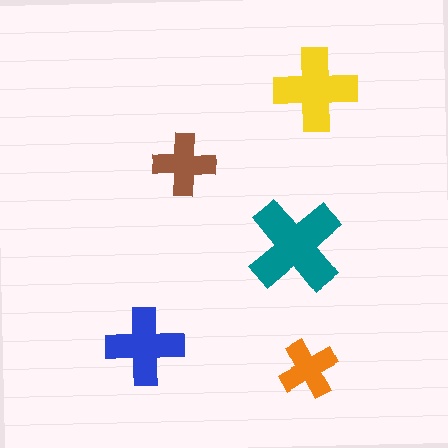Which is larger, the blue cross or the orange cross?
The blue one.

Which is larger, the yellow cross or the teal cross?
The teal one.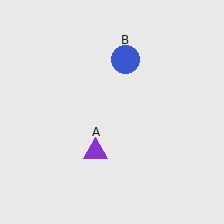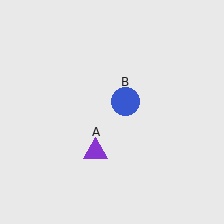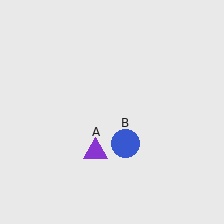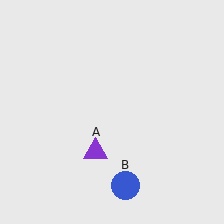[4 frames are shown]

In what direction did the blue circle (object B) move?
The blue circle (object B) moved down.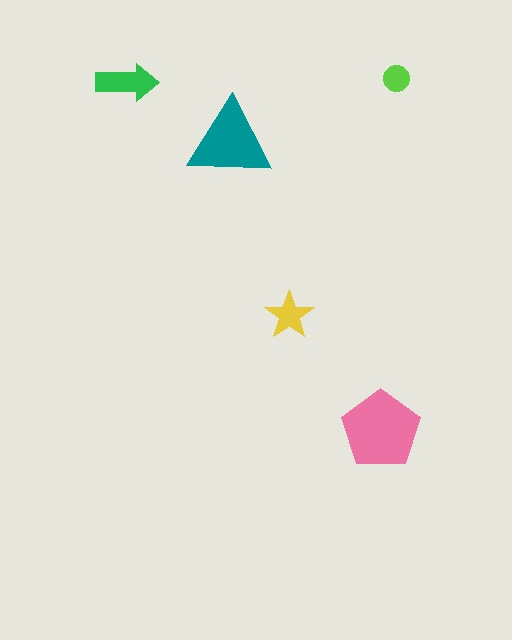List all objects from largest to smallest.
The pink pentagon, the teal triangle, the green arrow, the yellow star, the lime circle.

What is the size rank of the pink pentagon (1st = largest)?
1st.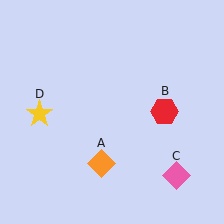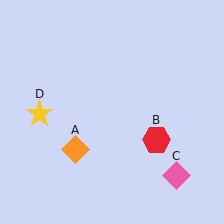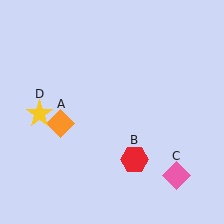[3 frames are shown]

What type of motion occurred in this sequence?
The orange diamond (object A), red hexagon (object B) rotated clockwise around the center of the scene.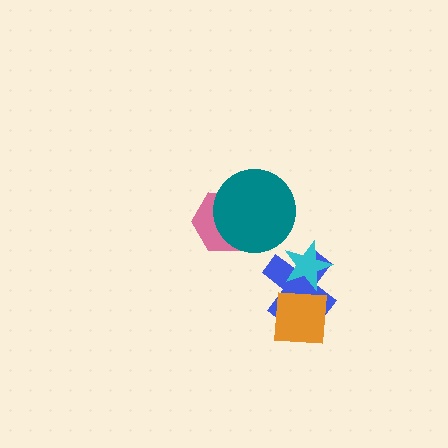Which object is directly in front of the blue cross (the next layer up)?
The orange square is directly in front of the blue cross.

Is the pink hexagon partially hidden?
Yes, it is partially covered by another shape.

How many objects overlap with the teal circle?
1 object overlaps with the teal circle.